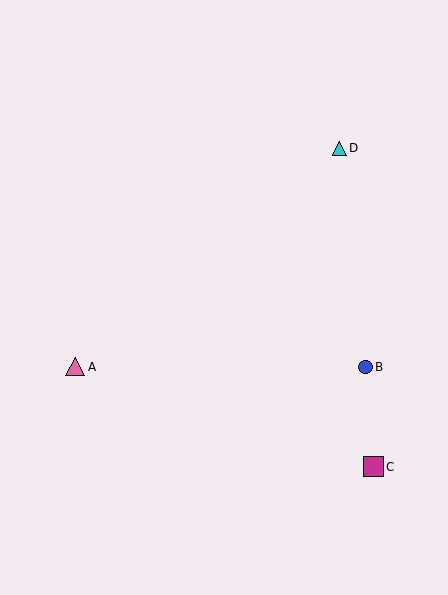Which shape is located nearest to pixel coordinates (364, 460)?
The magenta square (labeled C) at (374, 467) is nearest to that location.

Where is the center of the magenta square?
The center of the magenta square is at (374, 467).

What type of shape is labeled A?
Shape A is a pink triangle.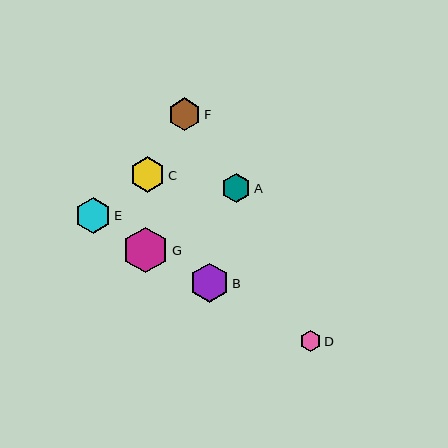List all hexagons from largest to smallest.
From largest to smallest: G, B, E, C, F, A, D.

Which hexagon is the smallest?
Hexagon D is the smallest with a size of approximately 21 pixels.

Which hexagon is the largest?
Hexagon G is the largest with a size of approximately 46 pixels.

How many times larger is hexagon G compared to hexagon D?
Hexagon G is approximately 2.2 times the size of hexagon D.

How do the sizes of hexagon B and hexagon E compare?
Hexagon B and hexagon E are approximately the same size.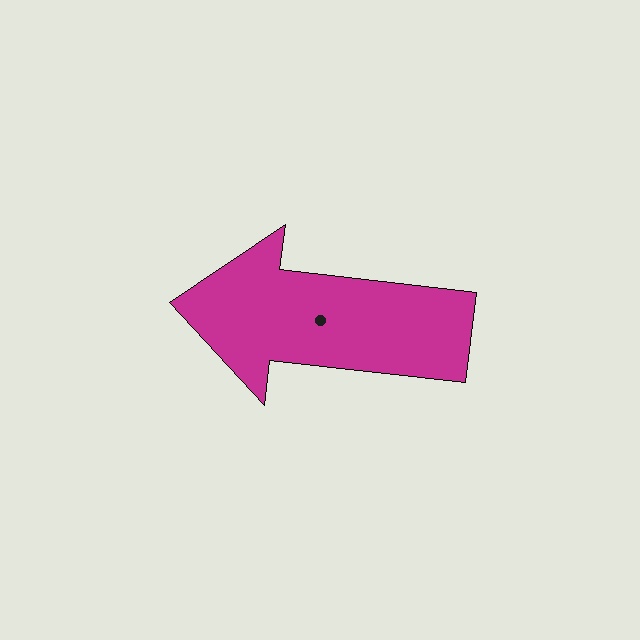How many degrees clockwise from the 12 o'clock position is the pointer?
Approximately 277 degrees.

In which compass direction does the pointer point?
West.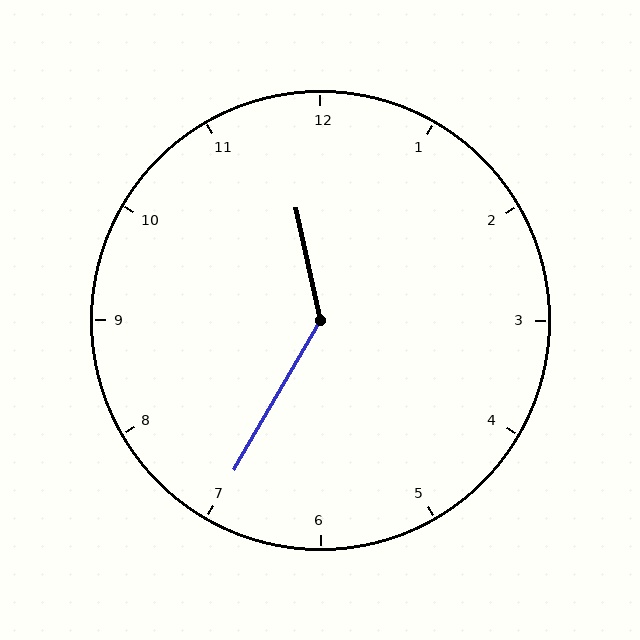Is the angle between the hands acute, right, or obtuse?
It is obtuse.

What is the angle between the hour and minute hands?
Approximately 138 degrees.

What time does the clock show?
11:35.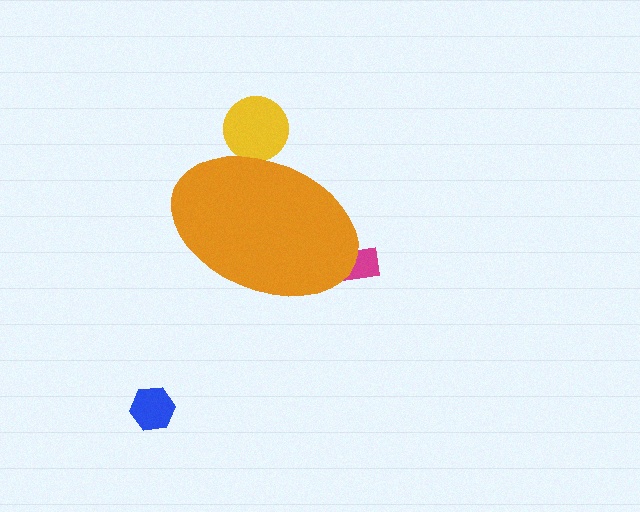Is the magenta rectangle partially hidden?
Yes, the magenta rectangle is partially hidden behind the orange ellipse.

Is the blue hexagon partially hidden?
No, the blue hexagon is fully visible.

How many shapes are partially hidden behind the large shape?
2 shapes are partially hidden.